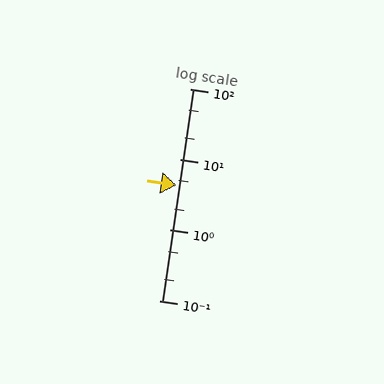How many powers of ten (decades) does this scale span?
The scale spans 3 decades, from 0.1 to 100.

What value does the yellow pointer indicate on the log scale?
The pointer indicates approximately 4.3.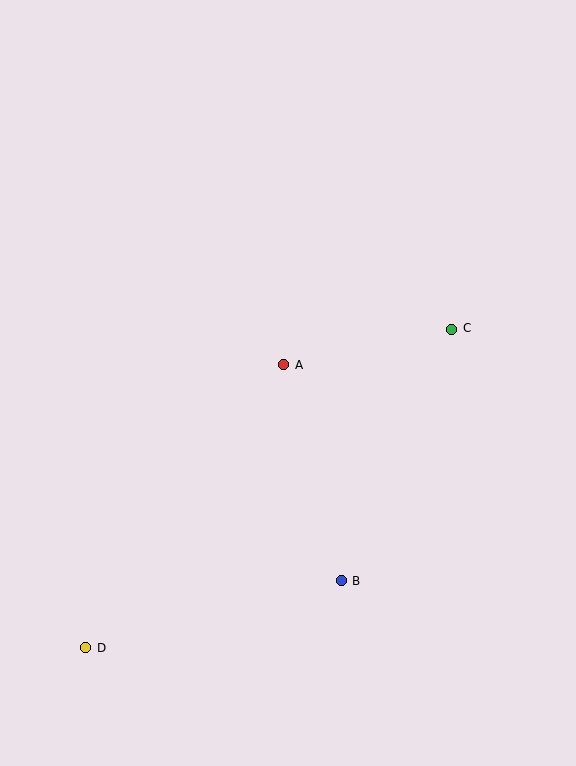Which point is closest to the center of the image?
Point A at (283, 365) is closest to the center.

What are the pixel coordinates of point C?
Point C is at (451, 329).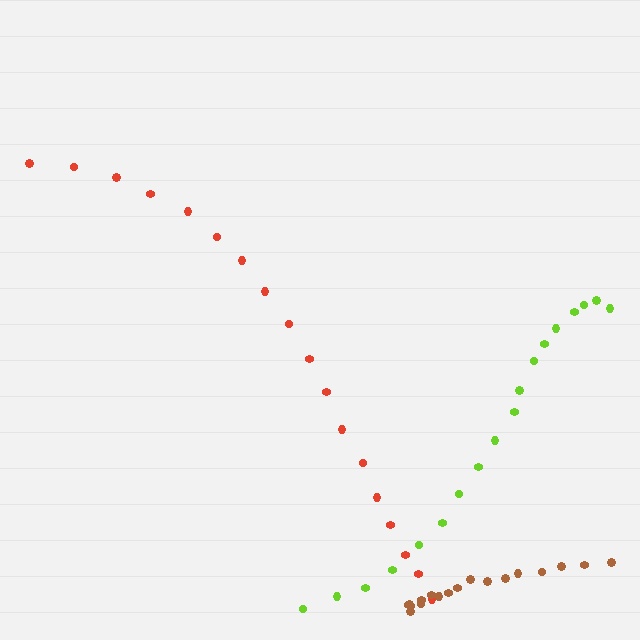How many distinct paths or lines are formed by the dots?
There are 3 distinct paths.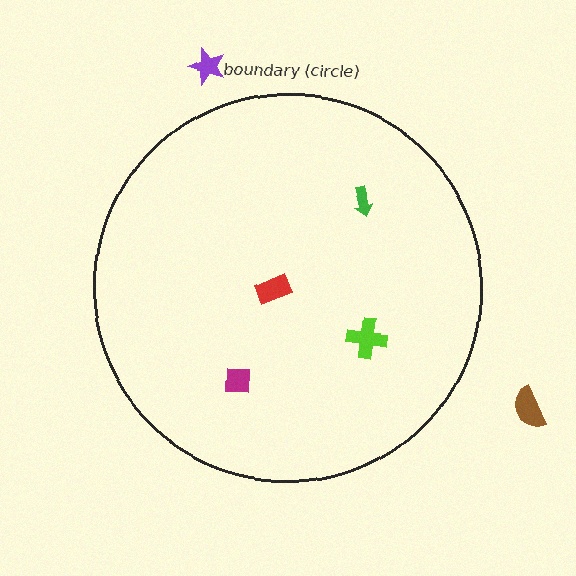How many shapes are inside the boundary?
4 inside, 2 outside.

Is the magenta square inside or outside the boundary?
Inside.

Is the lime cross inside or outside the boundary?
Inside.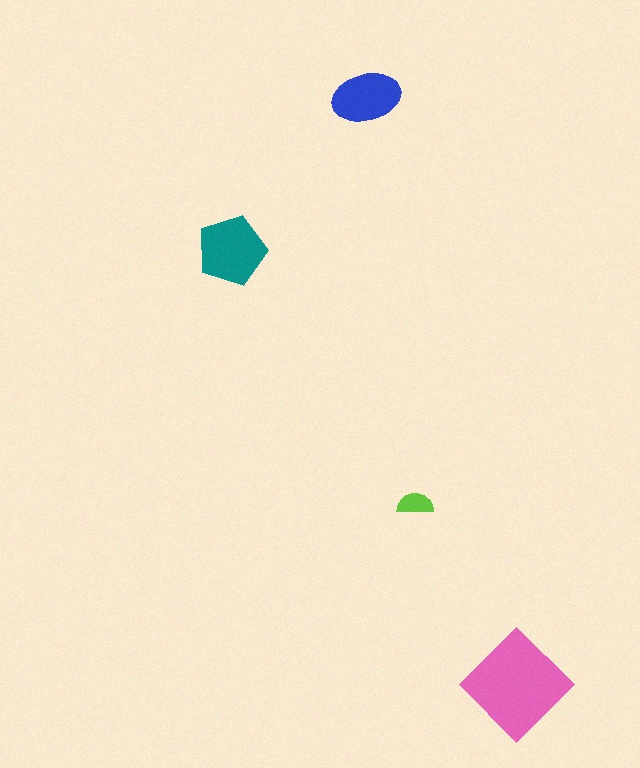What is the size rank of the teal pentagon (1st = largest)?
2nd.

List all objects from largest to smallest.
The pink diamond, the teal pentagon, the blue ellipse, the lime semicircle.